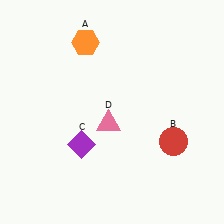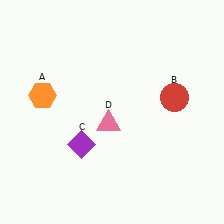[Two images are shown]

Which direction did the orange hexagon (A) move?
The orange hexagon (A) moved down.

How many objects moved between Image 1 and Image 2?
2 objects moved between the two images.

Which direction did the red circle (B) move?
The red circle (B) moved up.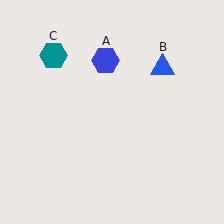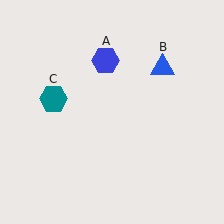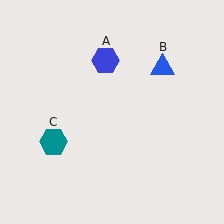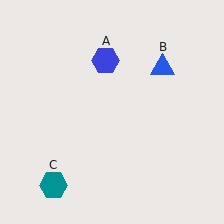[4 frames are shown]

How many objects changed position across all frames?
1 object changed position: teal hexagon (object C).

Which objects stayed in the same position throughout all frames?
Blue hexagon (object A) and blue triangle (object B) remained stationary.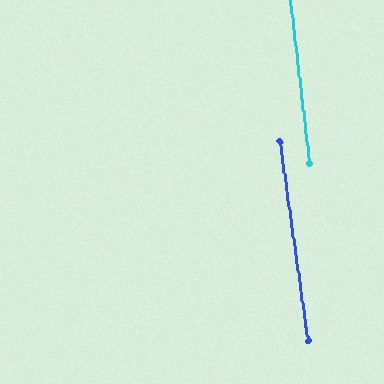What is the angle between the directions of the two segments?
Approximately 2 degrees.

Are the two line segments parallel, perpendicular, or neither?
Parallel — their directions differ by only 1.6°.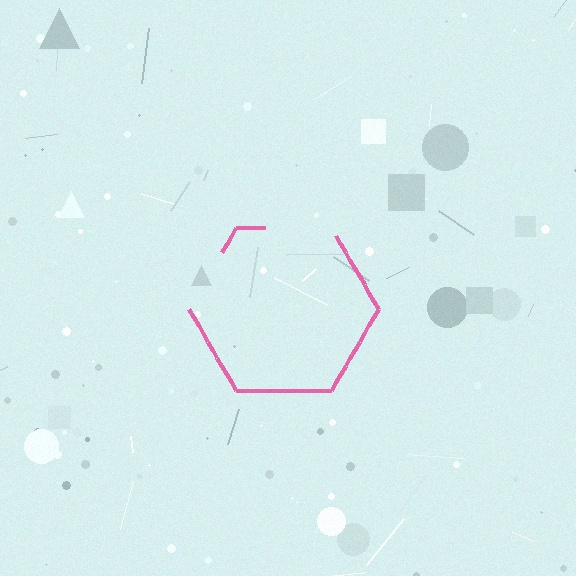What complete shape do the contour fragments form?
The contour fragments form a hexagon.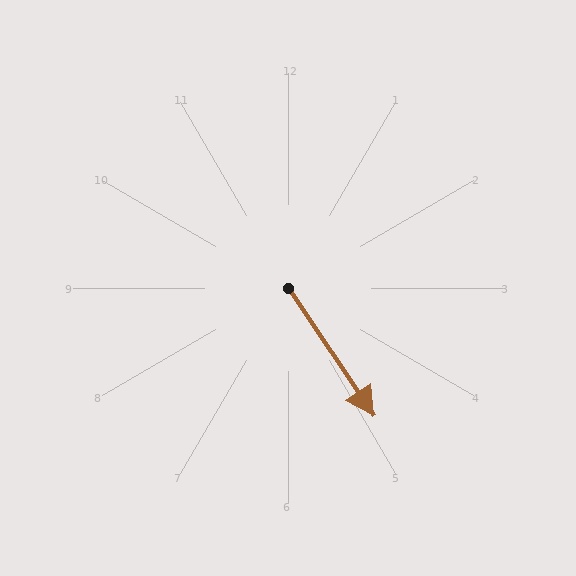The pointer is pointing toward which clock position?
Roughly 5 o'clock.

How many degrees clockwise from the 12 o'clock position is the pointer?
Approximately 146 degrees.